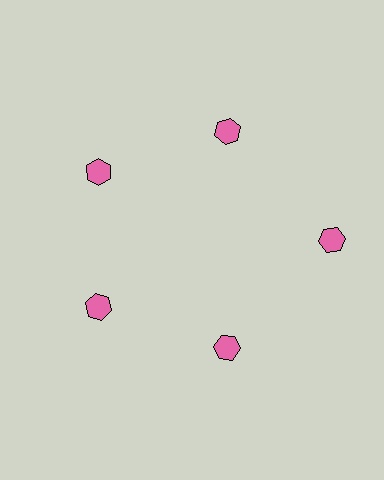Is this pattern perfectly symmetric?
No. The 5 pink hexagons are arranged in a ring, but one element near the 3 o'clock position is pushed outward from the center, breaking the 5-fold rotational symmetry.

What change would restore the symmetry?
The symmetry would be restored by moving it inward, back onto the ring so that all 5 hexagons sit at equal angles and equal distance from the center.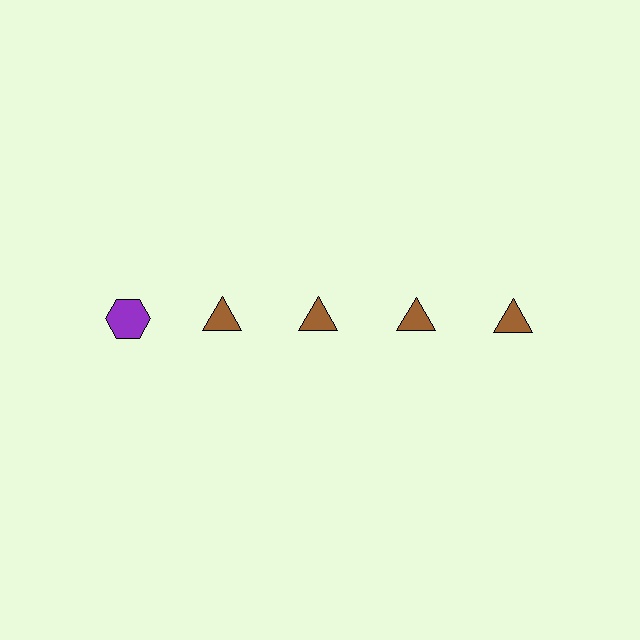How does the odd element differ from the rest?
It differs in both color (purple instead of brown) and shape (hexagon instead of triangle).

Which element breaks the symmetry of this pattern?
The purple hexagon in the top row, leftmost column breaks the symmetry. All other shapes are brown triangles.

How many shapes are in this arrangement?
There are 5 shapes arranged in a grid pattern.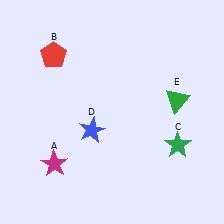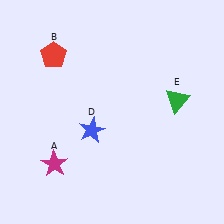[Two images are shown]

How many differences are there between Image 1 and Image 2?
There is 1 difference between the two images.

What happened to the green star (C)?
The green star (C) was removed in Image 2. It was in the bottom-right area of Image 1.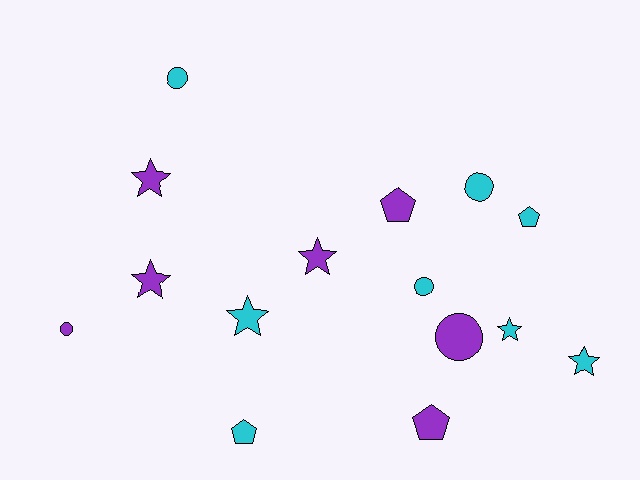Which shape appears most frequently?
Star, with 6 objects.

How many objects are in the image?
There are 15 objects.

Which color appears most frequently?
Cyan, with 8 objects.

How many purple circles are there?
There are 2 purple circles.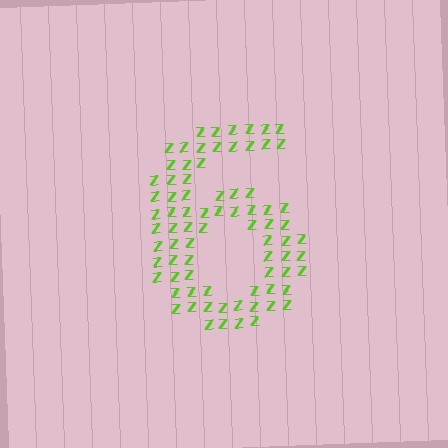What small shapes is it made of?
It is made of small letter Z's.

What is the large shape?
The large shape is the digit 6.